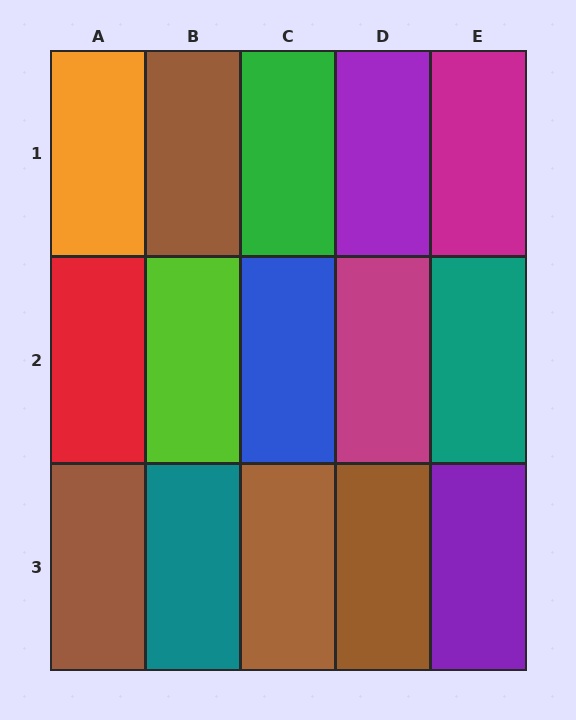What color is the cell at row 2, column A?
Red.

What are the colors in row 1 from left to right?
Orange, brown, green, purple, magenta.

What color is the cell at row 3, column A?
Brown.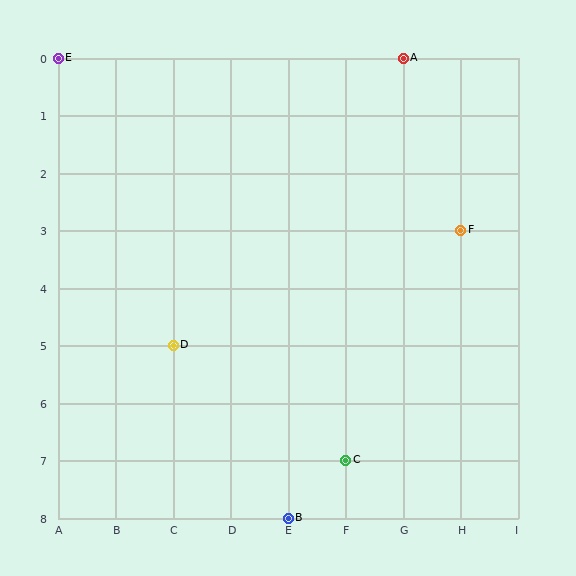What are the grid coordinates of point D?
Point D is at grid coordinates (C, 5).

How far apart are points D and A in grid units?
Points D and A are 4 columns and 5 rows apart (about 6.4 grid units diagonally).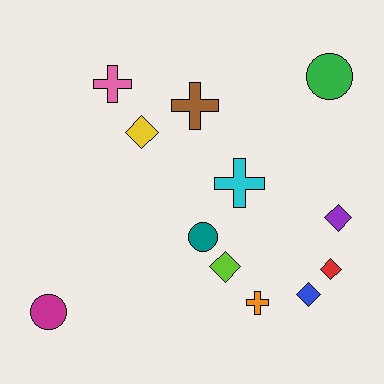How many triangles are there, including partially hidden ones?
There are no triangles.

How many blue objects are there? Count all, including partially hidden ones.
There is 1 blue object.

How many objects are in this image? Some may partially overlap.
There are 12 objects.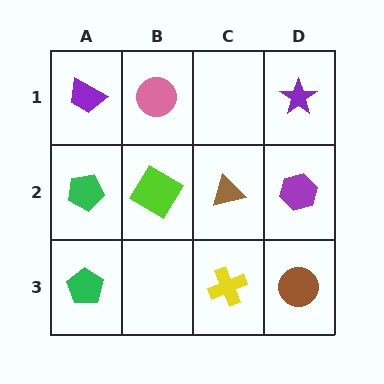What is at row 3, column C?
A yellow cross.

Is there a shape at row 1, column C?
No, that cell is empty.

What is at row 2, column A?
A green pentagon.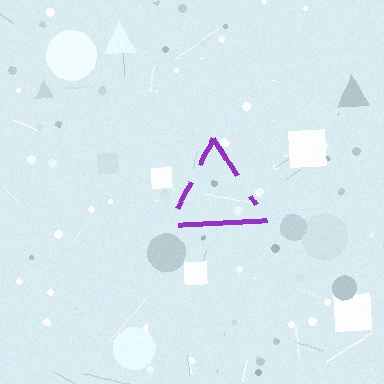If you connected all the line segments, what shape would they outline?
They would outline a triangle.